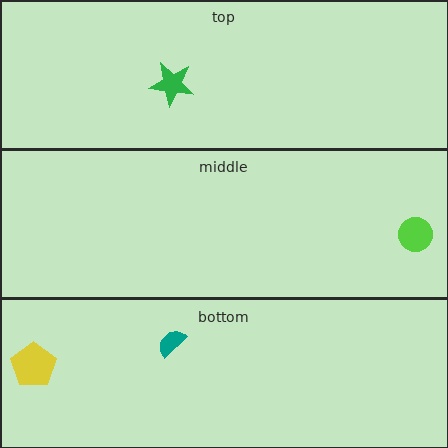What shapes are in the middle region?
The lime circle.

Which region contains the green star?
The top region.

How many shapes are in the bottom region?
2.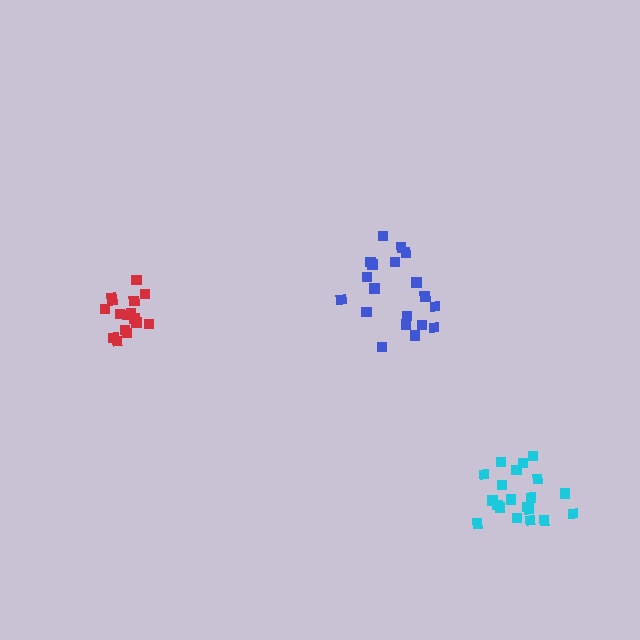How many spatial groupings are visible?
There are 3 spatial groupings.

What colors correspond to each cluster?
The clusters are colored: red, blue, cyan.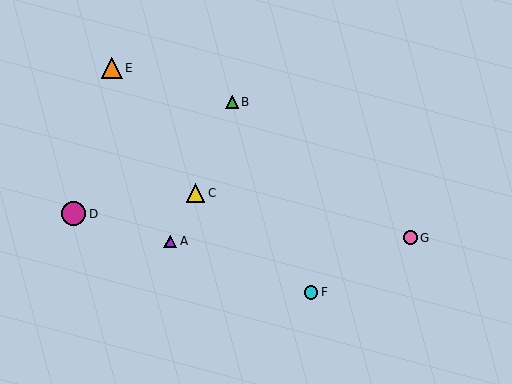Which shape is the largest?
The magenta circle (labeled D) is the largest.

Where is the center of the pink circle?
The center of the pink circle is at (410, 238).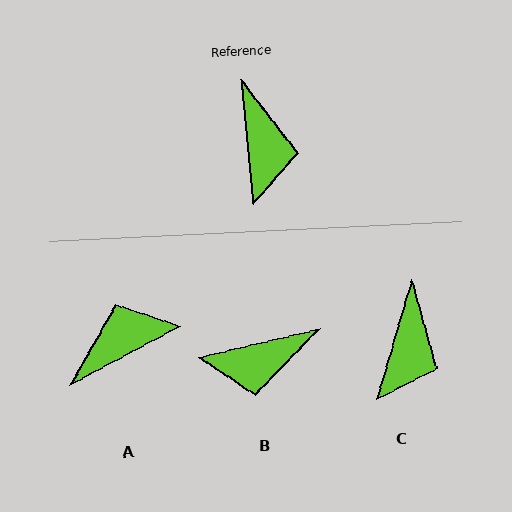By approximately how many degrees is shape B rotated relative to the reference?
Approximately 82 degrees clockwise.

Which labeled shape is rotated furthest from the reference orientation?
A, about 113 degrees away.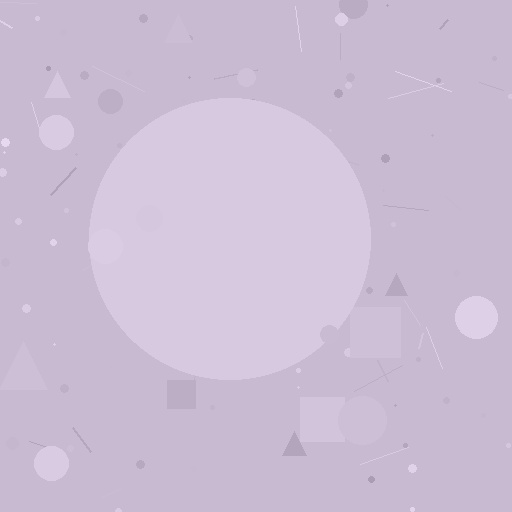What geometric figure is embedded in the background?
A circle is embedded in the background.